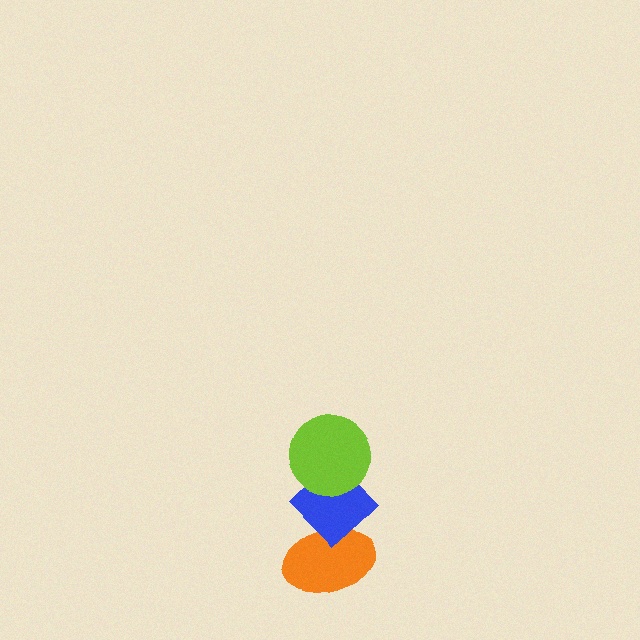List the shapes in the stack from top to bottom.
From top to bottom: the lime circle, the blue diamond, the orange ellipse.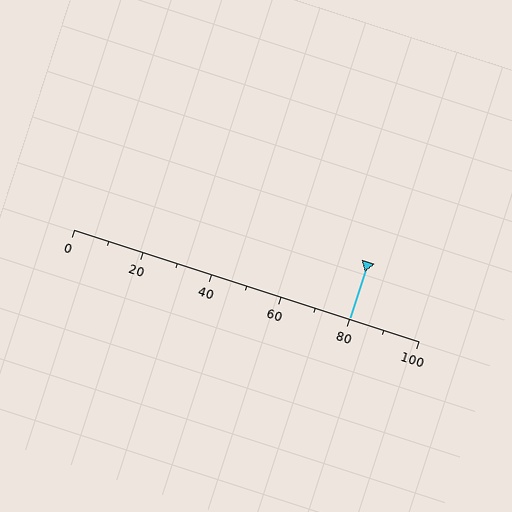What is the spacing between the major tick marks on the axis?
The major ticks are spaced 20 apart.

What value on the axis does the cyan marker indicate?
The marker indicates approximately 80.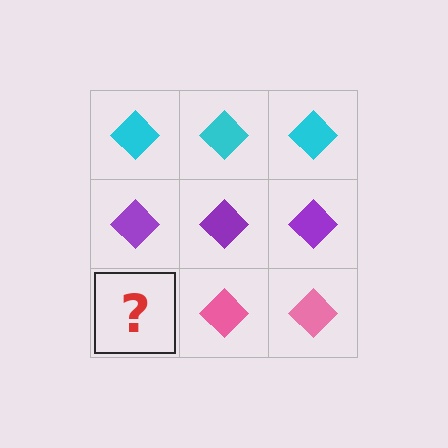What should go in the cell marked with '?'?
The missing cell should contain a pink diamond.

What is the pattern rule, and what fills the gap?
The rule is that each row has a consistent color. The gap should be filled with a pink diamond.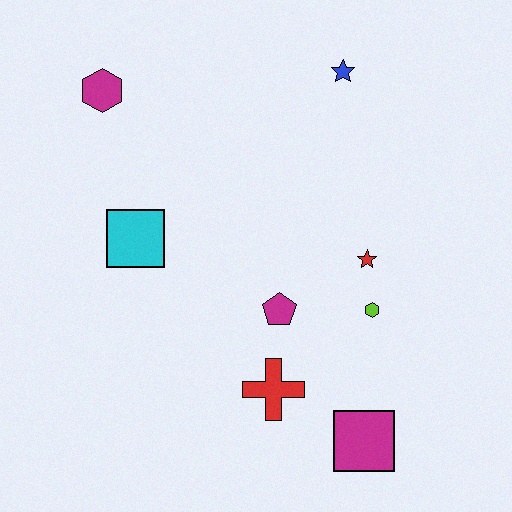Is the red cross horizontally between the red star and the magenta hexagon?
Yes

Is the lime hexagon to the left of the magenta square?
No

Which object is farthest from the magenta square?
The magenta hexagon is farthest from the magenta square.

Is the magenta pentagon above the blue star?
No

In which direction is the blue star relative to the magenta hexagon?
The blue star is to the right of the magenta hexagon.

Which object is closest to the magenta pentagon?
The red cross is closest to the magenta pentagon.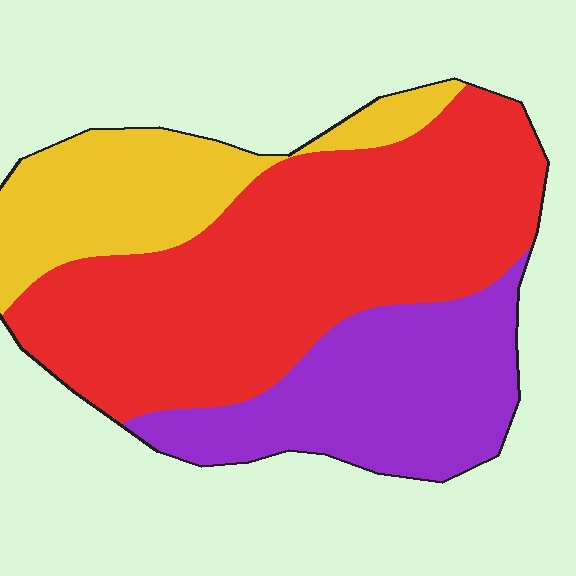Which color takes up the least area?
Yellow, at roughly 20%.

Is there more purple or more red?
Red.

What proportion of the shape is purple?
Purple covers about 25% of the shape.